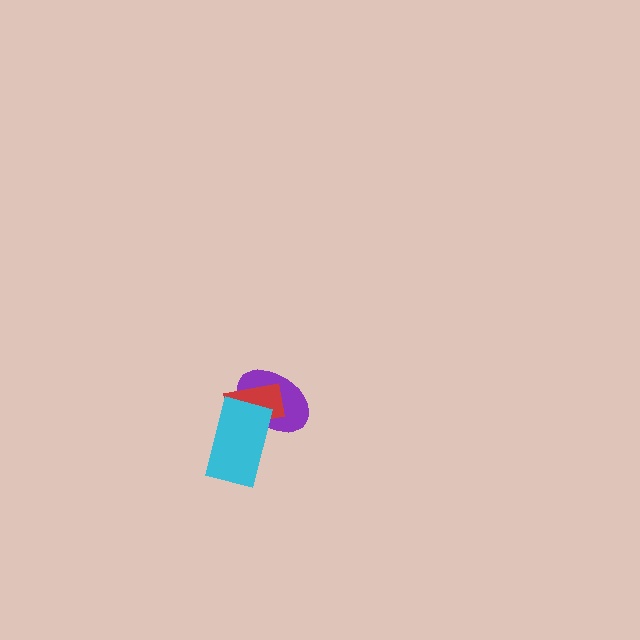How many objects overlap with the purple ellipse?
2 objects overlap with the purple ellipse.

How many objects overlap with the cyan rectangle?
2 objects overlap with the cyan rectangle.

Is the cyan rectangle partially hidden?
No, no other shape covers it.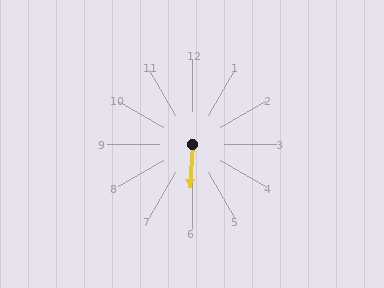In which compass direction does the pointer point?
South.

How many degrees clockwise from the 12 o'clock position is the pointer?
Approximately 183 degrees.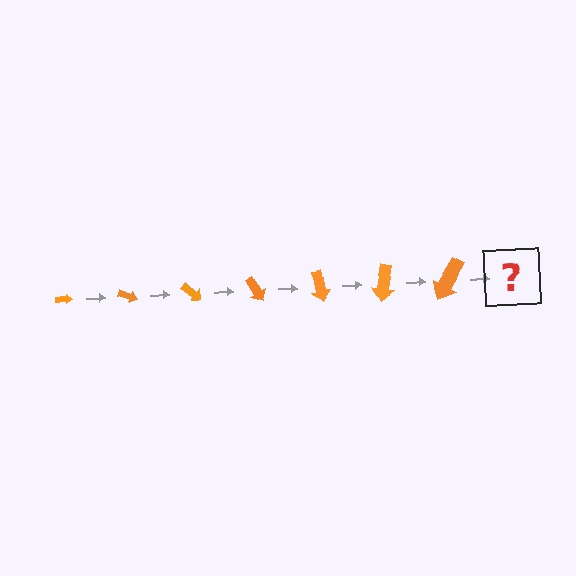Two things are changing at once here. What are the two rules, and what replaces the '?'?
The two rules are that the arrow grows larger each step and it rotates 20 degrees each step. The '?' should be an arrow, larger than the previous one and rotated 140 degrees from the start.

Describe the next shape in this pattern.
It should be an arrow, larger than the previous one and rotated 140 degrees from the start.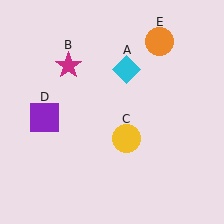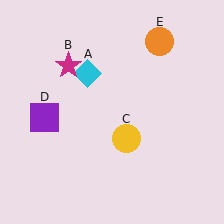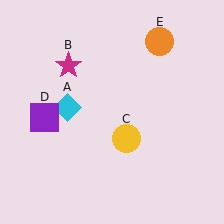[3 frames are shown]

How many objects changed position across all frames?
1 object changed position: cyan diamond (object A).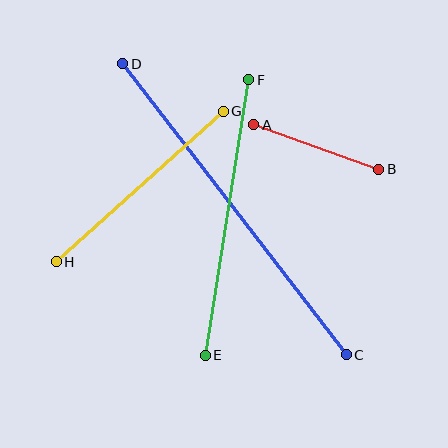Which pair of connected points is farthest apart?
Points C and D are farthest apart.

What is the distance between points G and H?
The distance is approximately 225 pixels.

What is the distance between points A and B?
The distance is approximately 133 pixels.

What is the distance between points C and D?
The distance is approximately 367 pixels.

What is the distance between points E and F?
The distance is approximately 279 pixels.